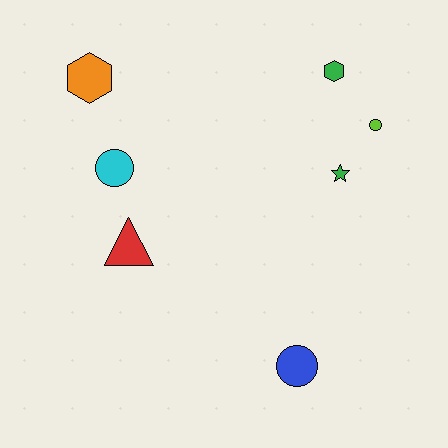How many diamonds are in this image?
There are no diamonds.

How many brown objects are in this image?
There are no brown objects.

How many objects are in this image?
There are 7 objects.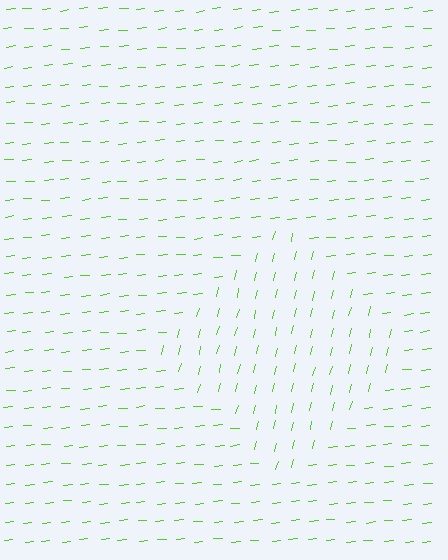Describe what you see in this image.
The image is filled with small lime line segments. A diamond region in the image has lines oriented differently from the surrounding lines, creating a visible texture boundary.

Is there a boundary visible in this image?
Yes, there is a texture boundary formed by a change in line orientation.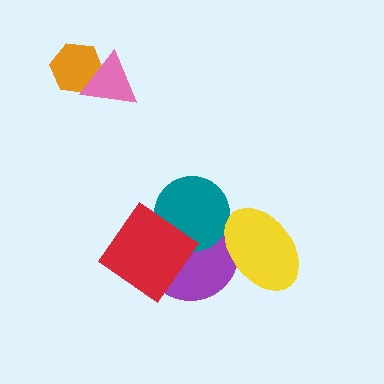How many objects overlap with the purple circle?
3 objects overlap with the purple circle.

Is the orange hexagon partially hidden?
Yes, it is partially covered by another shape.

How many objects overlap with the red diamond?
2 objects overlap with the red diamond.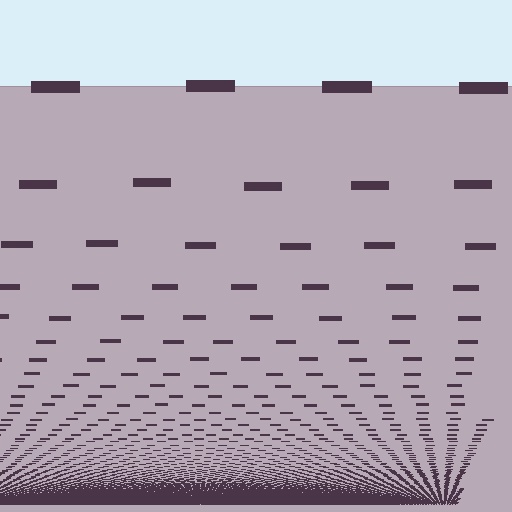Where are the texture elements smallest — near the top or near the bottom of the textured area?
Near the bottom.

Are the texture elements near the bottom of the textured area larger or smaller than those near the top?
Smaller. The gradient is inverted — elements near the bottom are smaller and denser.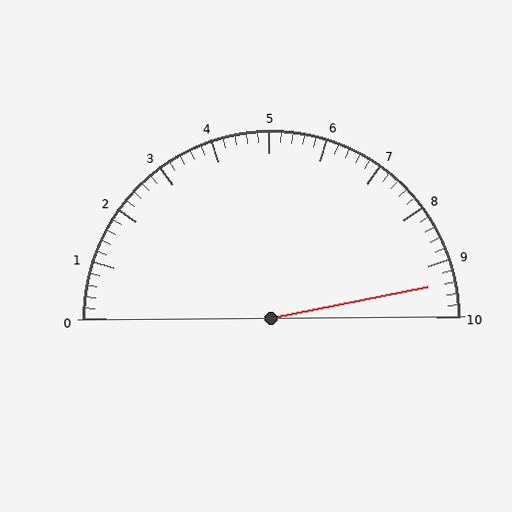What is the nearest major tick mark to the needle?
The nearest major tick mark is 9.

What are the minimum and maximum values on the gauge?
The gauge ranges from 0 to 10.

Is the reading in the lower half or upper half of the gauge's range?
The reading is in the upper half of the range (0 to 10).